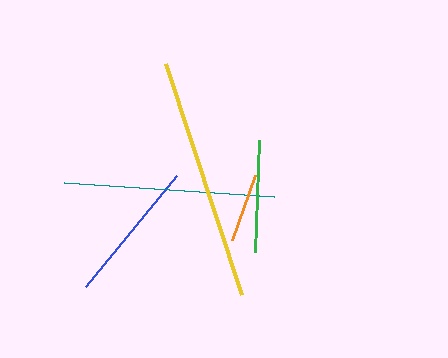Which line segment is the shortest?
The orange line is the shortest at approximately 69 pixels.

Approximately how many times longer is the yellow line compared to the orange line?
The yellow line is approximately 3.5 times the length of the orange line.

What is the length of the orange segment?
The orange segment is approximately 69 pixels long.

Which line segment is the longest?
The yellow line is the longest at approximately 243 pixels.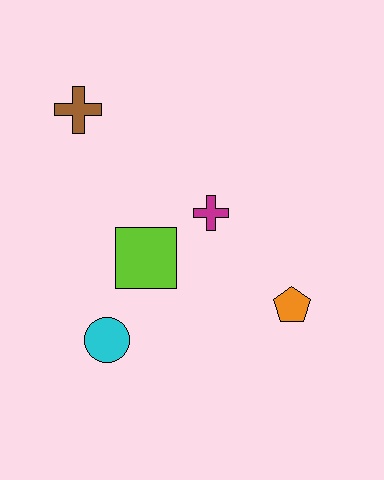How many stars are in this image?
There are no stars.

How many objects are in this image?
There are 5 objects.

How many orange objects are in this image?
There is 1 orange object.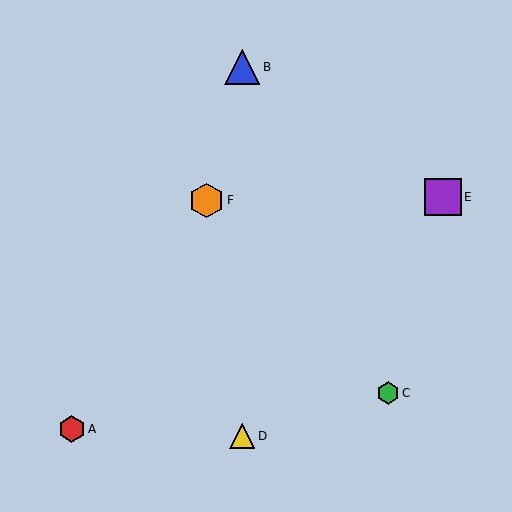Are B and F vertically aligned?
No, B is at x≈242 and F is at x≈207.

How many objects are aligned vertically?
2 objects (B, D) are aligned vertically.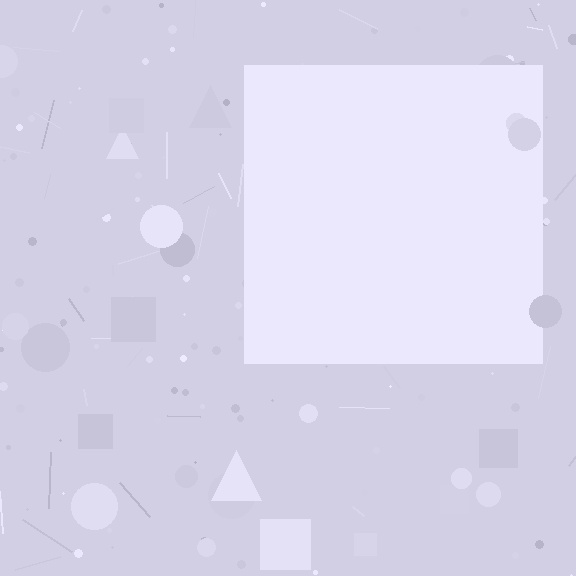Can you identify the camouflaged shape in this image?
The camouflaged shape is a square.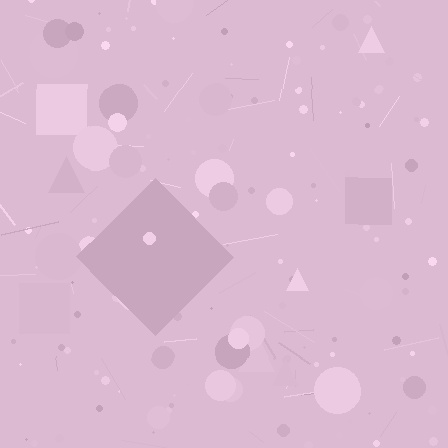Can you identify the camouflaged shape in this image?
The camouflaged shape is a diamond.